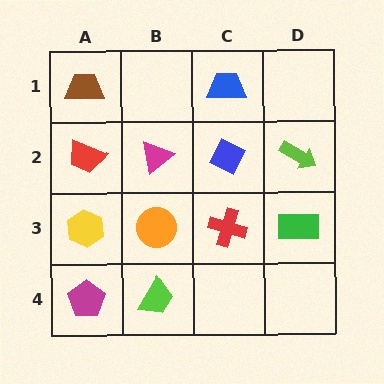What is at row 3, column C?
A red cross.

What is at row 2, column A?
A red trapezoid.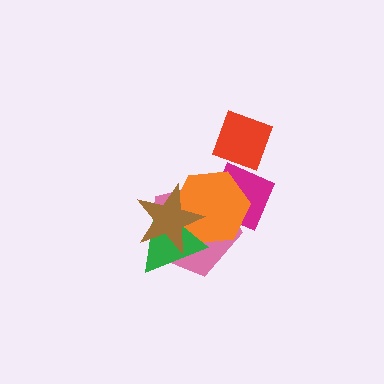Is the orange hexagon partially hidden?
Yes, it is partially covered by another shape.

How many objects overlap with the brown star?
3 objects overlap with the brown star.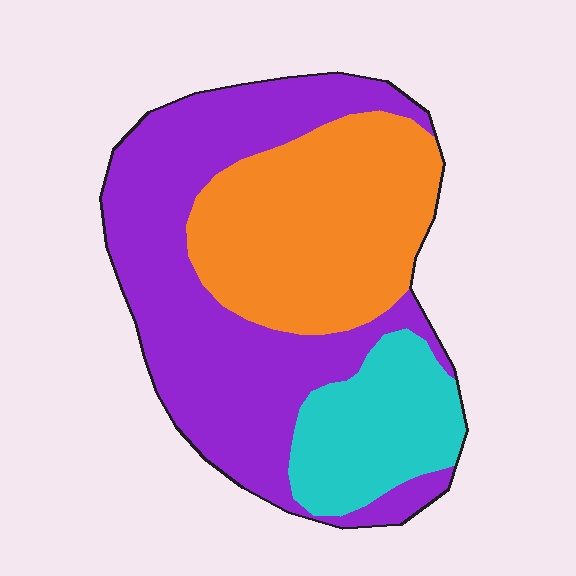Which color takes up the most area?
Purple, at roughly 50%.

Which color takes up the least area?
Cyan, at roughly 20%.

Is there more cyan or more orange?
Orange.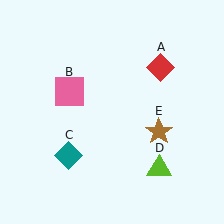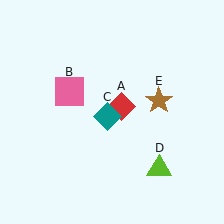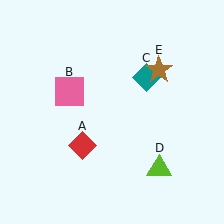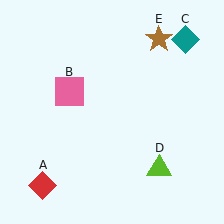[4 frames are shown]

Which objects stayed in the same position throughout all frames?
Pink square (object B) and lime triangle (object D) remained stationary.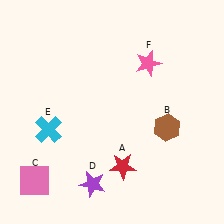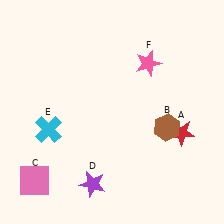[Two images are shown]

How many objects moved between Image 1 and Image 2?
1 object moved between the two images.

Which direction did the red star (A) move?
The red star (A) moved right.